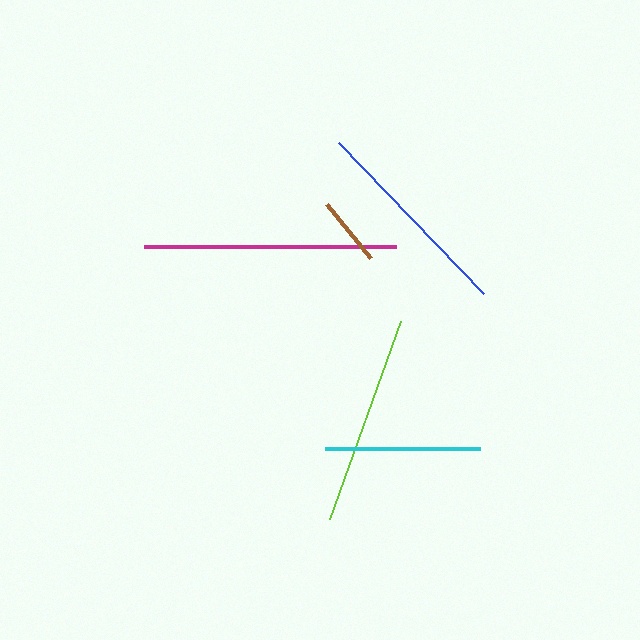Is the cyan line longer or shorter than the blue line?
The blue line is longer than the cyan line.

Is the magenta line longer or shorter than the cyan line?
The magenta line is longer than the cyan line.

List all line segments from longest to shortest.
From longest to shortest: magenta, lime, blue, cyan, brown.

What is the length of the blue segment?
The blue segment is approximately 210 pixels long.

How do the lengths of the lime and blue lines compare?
The lime and blue lines are approximately the same length.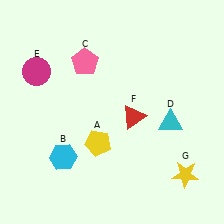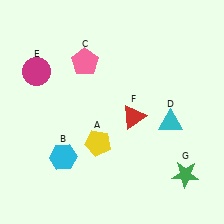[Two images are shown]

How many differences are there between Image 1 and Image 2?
There is 1 difference between the two images.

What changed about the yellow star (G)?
In Image 1, G is yellow. In Image 2, it changed to green.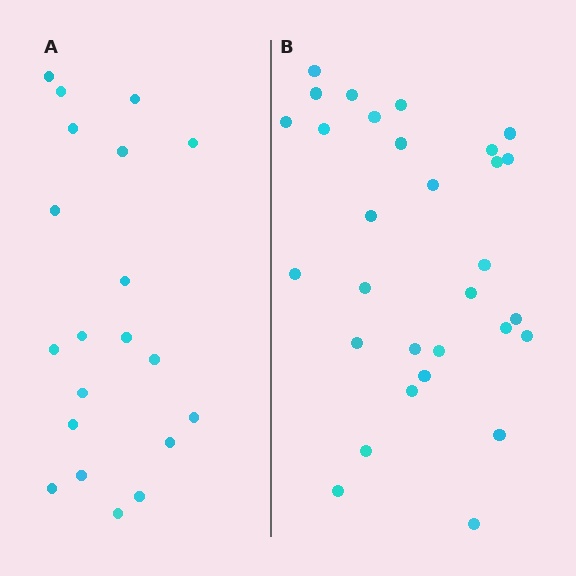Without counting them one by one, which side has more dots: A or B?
Region B (the right region) has more dots.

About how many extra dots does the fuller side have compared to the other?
Region B has roughly 10 or so more dots than region A.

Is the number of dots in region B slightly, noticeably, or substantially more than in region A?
Region B has substantially more. The ratio is roughly 1.5 to 1.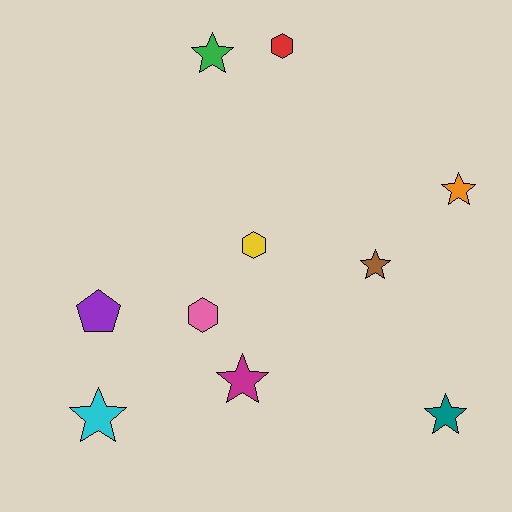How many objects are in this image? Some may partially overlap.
There are 10 objects.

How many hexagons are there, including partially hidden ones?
There are 3 hexagons.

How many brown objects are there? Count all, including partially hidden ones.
There is 1 brown object.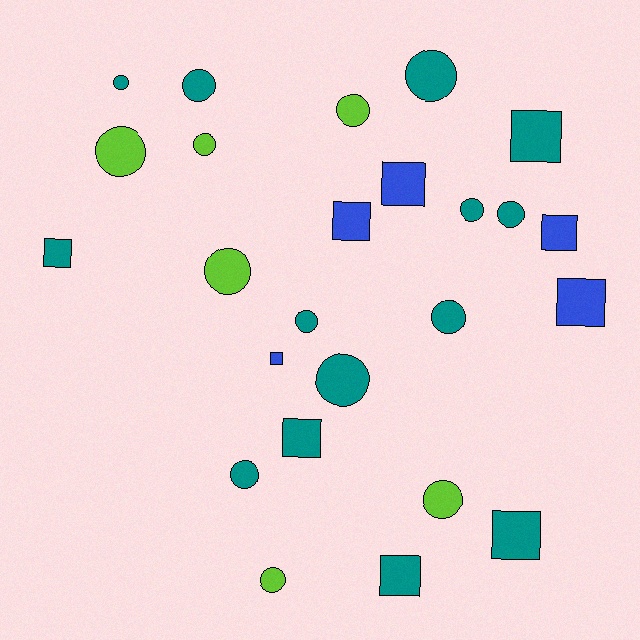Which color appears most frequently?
Teal, with 14 objects.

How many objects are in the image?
There are 25 objects.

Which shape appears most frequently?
Circle, with 15 objects.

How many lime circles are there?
There are 6 lime circles.